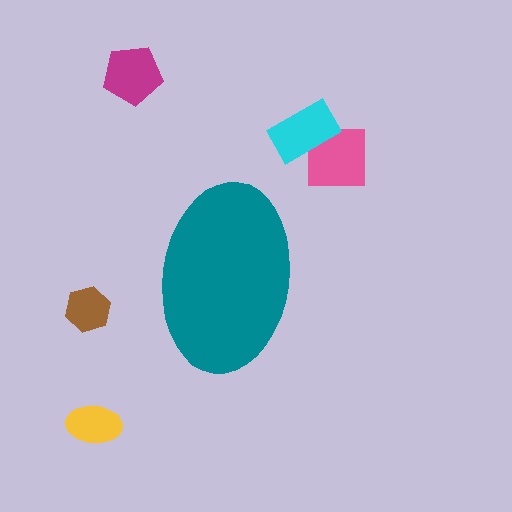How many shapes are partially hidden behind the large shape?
0 shapes are partially hidden.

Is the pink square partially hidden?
No, the pink square is fully visible.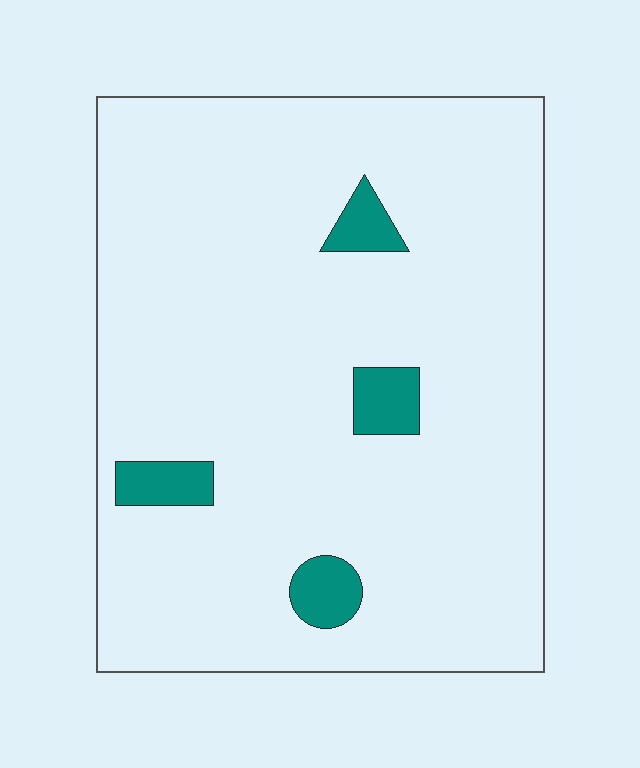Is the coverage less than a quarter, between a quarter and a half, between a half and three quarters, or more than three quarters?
Less than a quarter.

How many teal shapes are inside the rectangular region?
4.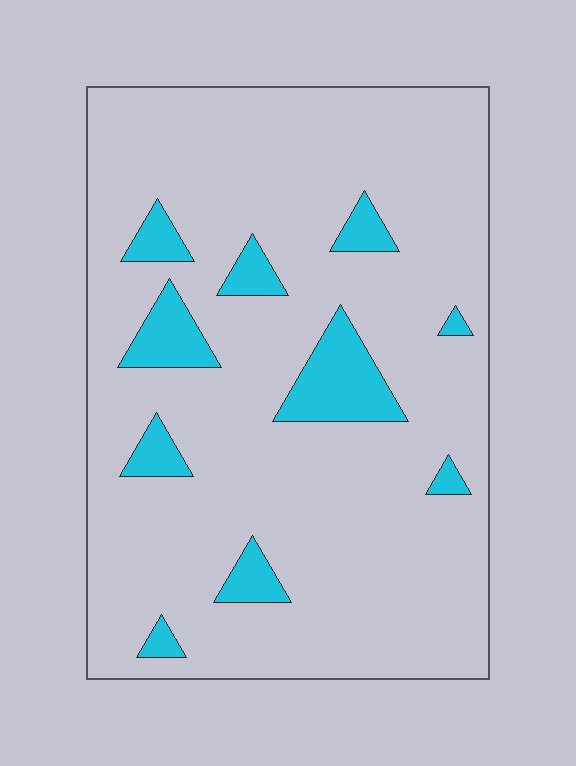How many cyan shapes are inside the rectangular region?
10.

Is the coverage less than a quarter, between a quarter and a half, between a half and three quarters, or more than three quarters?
Less than a quarter.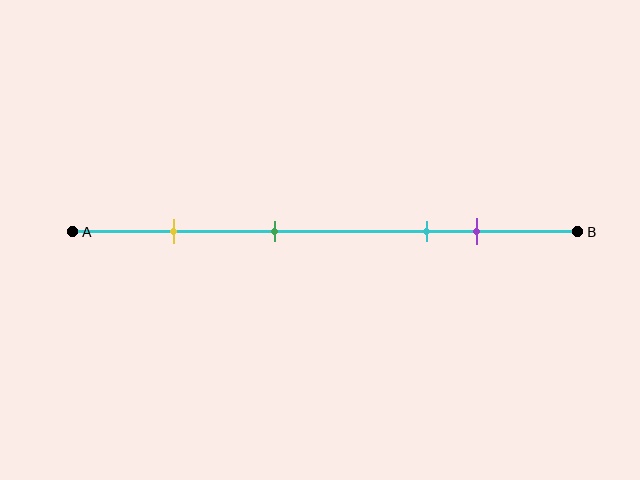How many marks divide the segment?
There are 4 marks dividing the segment.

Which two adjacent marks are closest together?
The cyan and purple marks are the closest adjacent pair.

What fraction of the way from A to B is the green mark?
The green mark is approximately 40% (0.4) of the way from A to B.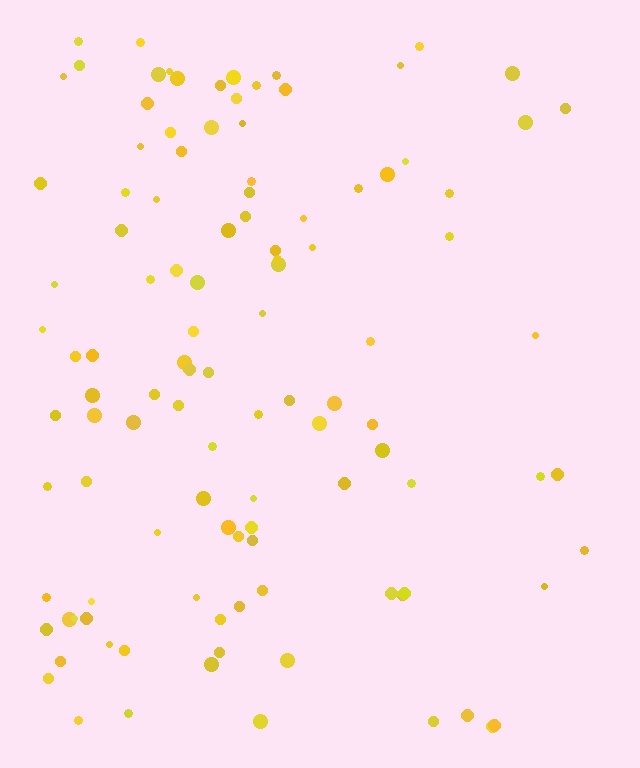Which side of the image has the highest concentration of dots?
The left.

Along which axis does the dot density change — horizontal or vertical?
Horizontal.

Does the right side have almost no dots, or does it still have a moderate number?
Still a moderate number, just noticeably fewer than the left.